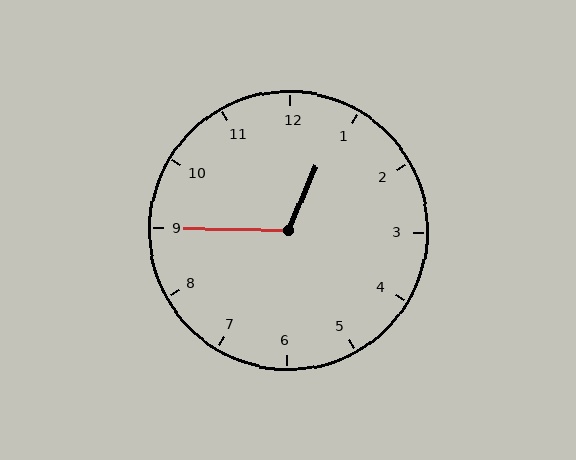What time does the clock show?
12:45.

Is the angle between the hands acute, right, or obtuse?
It is obtuse.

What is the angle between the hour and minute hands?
Approximately 112 degrees.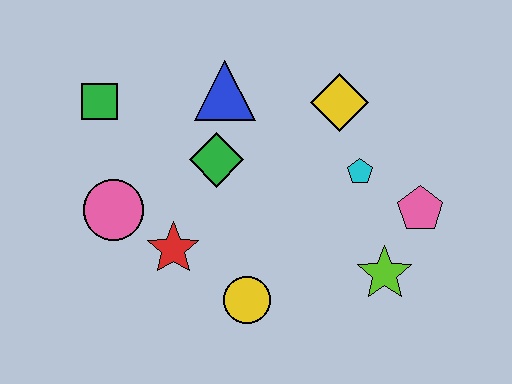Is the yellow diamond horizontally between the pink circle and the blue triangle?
No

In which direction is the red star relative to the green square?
The red star is below the green square.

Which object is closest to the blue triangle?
The green diamond is closest to the blue triangle.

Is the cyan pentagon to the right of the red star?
Yes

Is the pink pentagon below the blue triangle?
Yes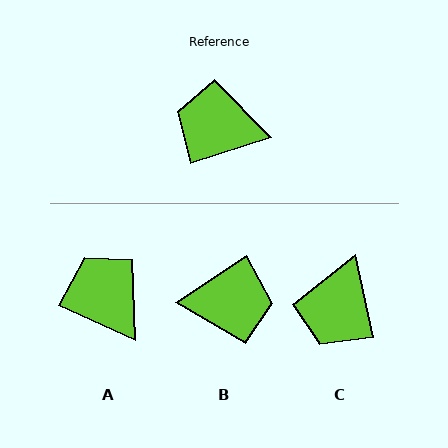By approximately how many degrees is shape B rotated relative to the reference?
Approximately 165 degrees clockwise.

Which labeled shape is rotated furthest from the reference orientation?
B, about 165 degrees away.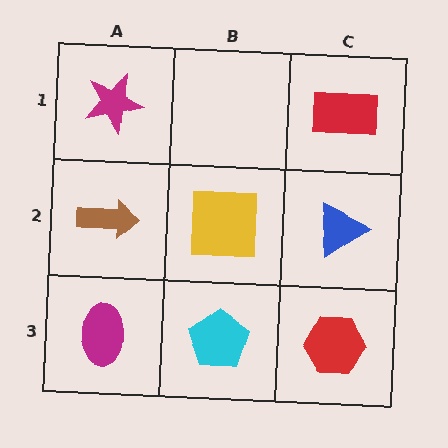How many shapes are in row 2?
3 shapes.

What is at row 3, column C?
A red hexagon.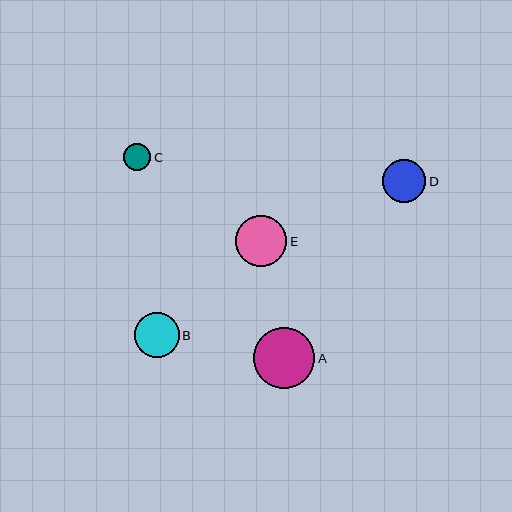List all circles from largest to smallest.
From largest to smallest: A, E, B, D, C.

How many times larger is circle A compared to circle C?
Circle A is approximately 2.3 times the size of circle C.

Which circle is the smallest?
Circle C is the smallest with a size of approximately 27 pixels.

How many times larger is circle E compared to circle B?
Circle E is approximately 1.1 times the size of circle B.